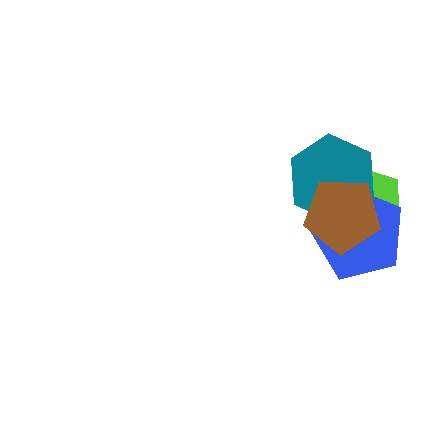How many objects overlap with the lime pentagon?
3 objects overlap with the lime pentagon.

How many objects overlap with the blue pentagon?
3 objects overlap with the blue pentagon.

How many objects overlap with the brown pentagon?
3 objects overlap with the brown pentagon.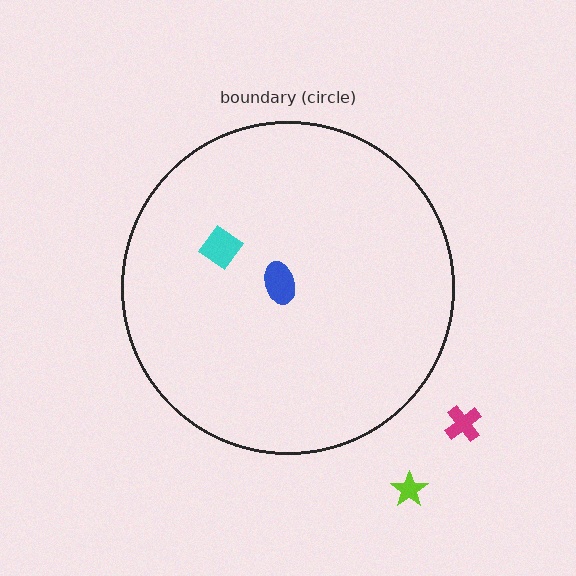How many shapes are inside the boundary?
2 inside, 2 outside.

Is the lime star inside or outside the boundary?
Outside.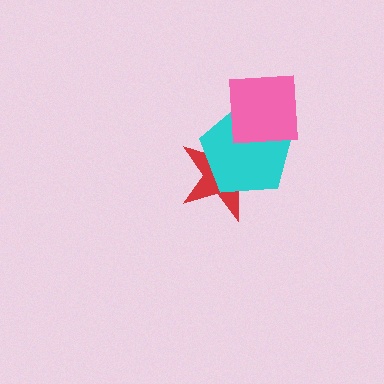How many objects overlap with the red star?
1 object overlaps with the red star.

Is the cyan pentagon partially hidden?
Yes, it is partially covered by another shape.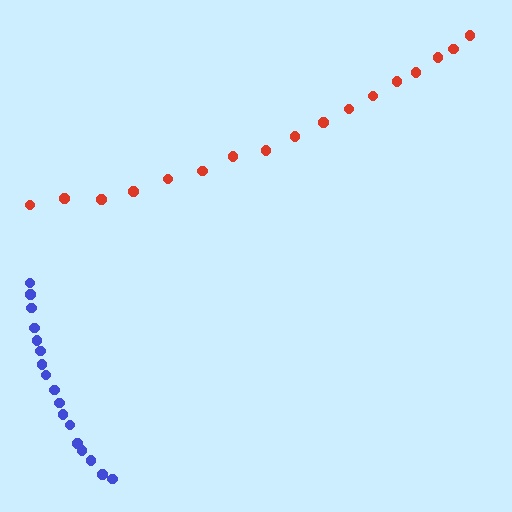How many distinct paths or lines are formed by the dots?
There are 2 distinct paths.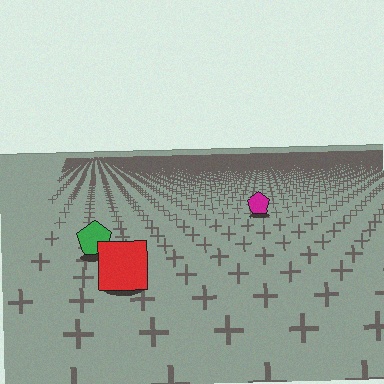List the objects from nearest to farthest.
From nearest to farthest: the red square, the green pentagon, the magenta pentagon.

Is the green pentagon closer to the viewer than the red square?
No. The red square is closer — you can tell from the texture gradient: the ground texture is coarser near it.